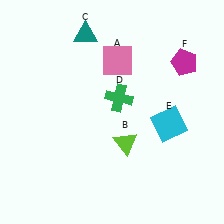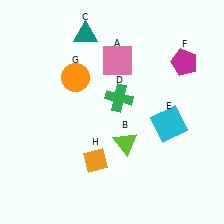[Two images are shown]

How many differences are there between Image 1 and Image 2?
There are 2 differences between the two images.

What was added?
An orange circle (G), an orange diamond (H) were added in Image 2.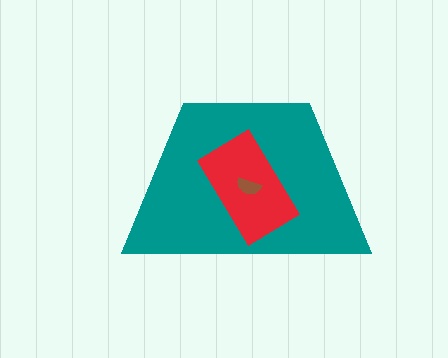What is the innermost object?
The brown semicircle.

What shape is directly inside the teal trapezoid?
The red rectangle.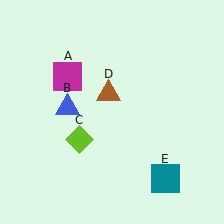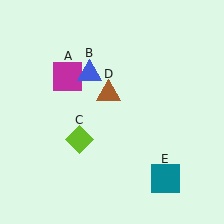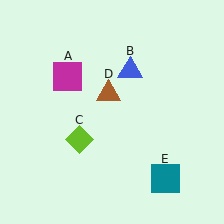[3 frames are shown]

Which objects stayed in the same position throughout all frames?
Magenta square (object A) and lime diamond (object C) and brown triangle (object D) and teal square (object E) remained stationary.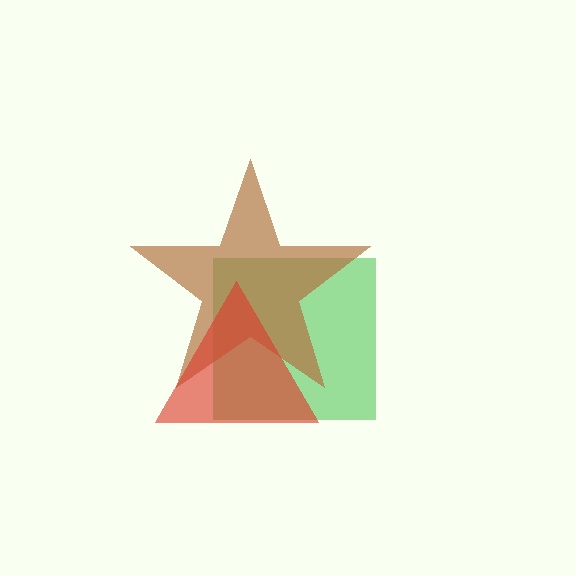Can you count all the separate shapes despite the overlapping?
Yes, there are 3 separate shapes.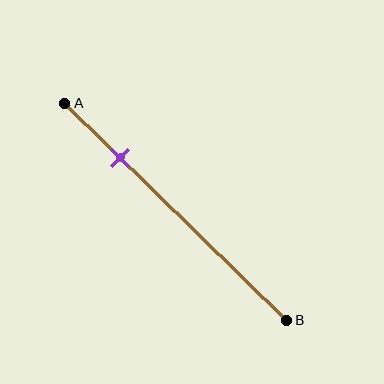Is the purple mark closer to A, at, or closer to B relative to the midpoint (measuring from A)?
The purple mark is closer to point A than the midpoint of segment AB.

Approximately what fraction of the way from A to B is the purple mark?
The purple mark is approximately 25% of the way from A to B.